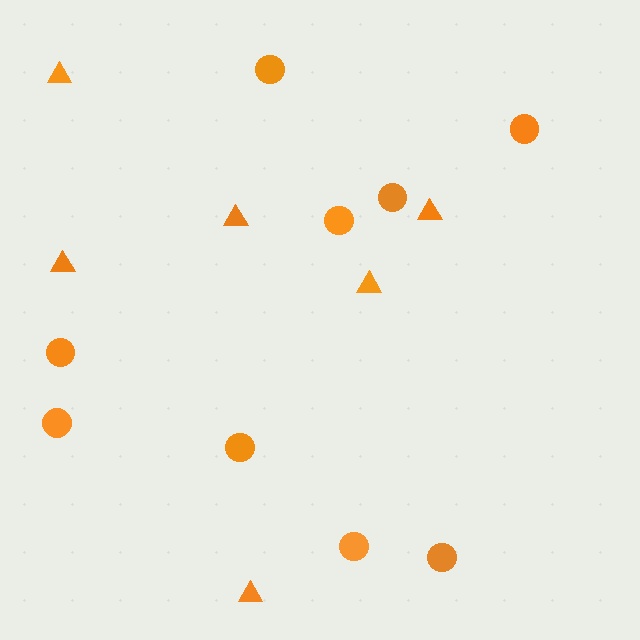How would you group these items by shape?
There are 2 groups: one group of circles (9) and one group of triangles (6).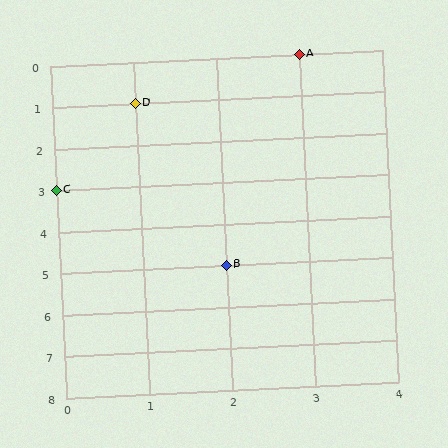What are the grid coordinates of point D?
Point D is at grid coordinates (1, 1).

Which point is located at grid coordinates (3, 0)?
Point A is at (3, 0).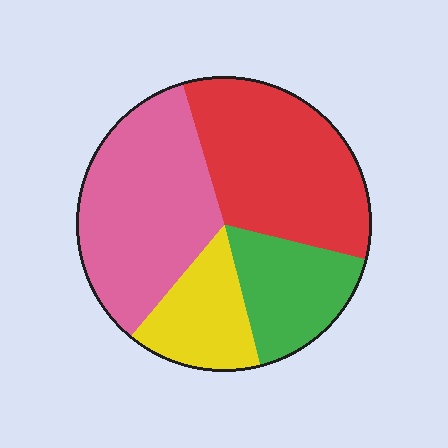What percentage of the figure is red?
Red covers 33% of the figure.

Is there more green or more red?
Red.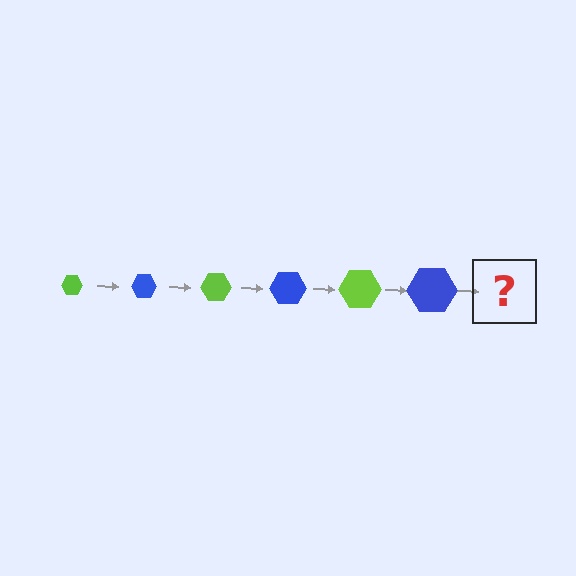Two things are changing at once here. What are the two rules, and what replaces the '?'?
The two rules are that the hexagon grows larger each step and the color cycles through lime and blue. The '?' should be a lime hexagon, larger than the previous one.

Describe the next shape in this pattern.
It should be a lime hexagon, larger than the previous one.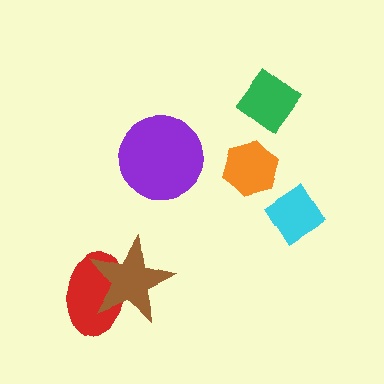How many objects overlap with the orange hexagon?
0 objects overlap with the orange hexagon.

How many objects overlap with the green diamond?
0 objects overlap with the green diamond.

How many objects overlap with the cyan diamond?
0 objects overlap with the cyan diamond.